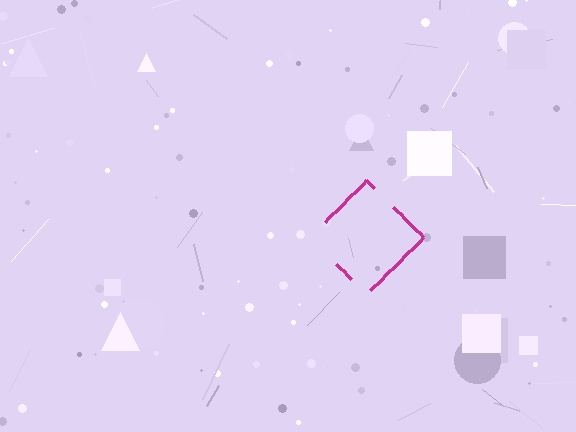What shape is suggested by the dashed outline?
The dashed outline suggests a diamond.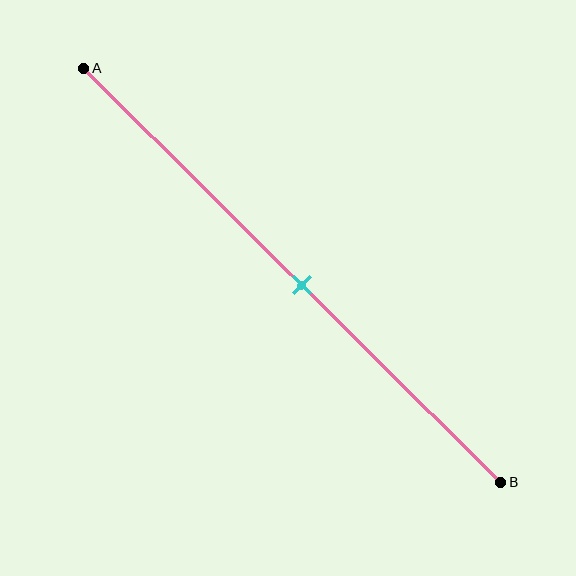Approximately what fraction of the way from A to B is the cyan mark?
The cyan mark is approximately 50% of the way from A to B.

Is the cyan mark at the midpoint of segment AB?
Yes, the mark is approximately at the midpoint.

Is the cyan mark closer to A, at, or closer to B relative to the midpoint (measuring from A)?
The cyan mark is approximately at the midpoint of segment AB.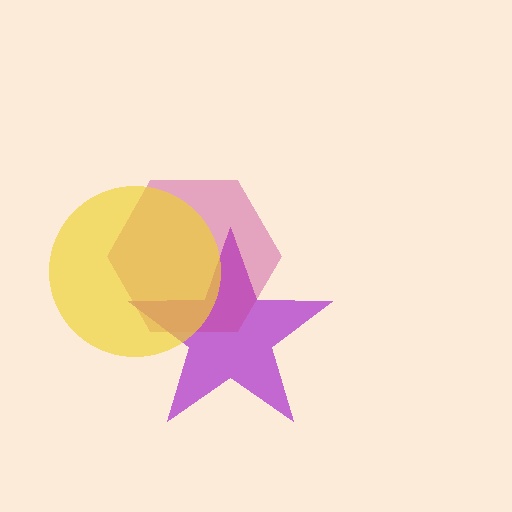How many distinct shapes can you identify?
There are 3 distinct shapes: a purple star, a magenta hexagon, a yellow circle.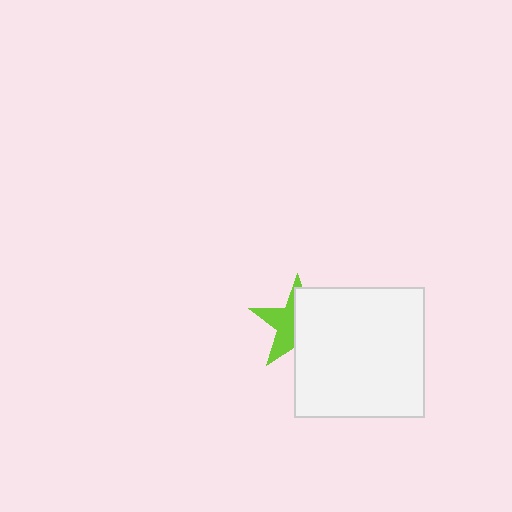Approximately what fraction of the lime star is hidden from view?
Roughly 55% of the lime star is hidden behind the white square.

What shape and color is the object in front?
The object in front is a white square.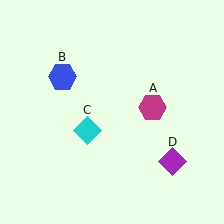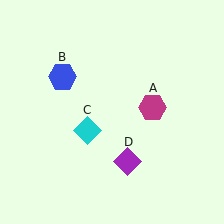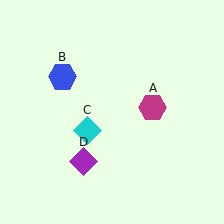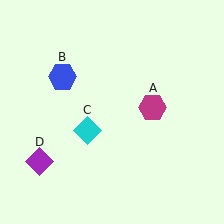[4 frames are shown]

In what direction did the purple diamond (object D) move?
The purple diamond (object D) moved left.